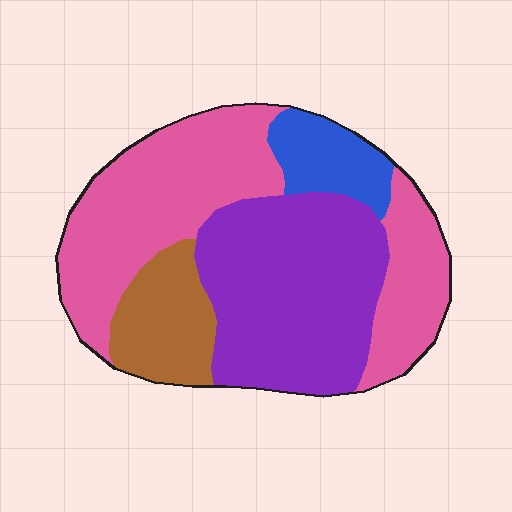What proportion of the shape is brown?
Brown takes up about one eighth (1/8) of the shape.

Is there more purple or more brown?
Purple.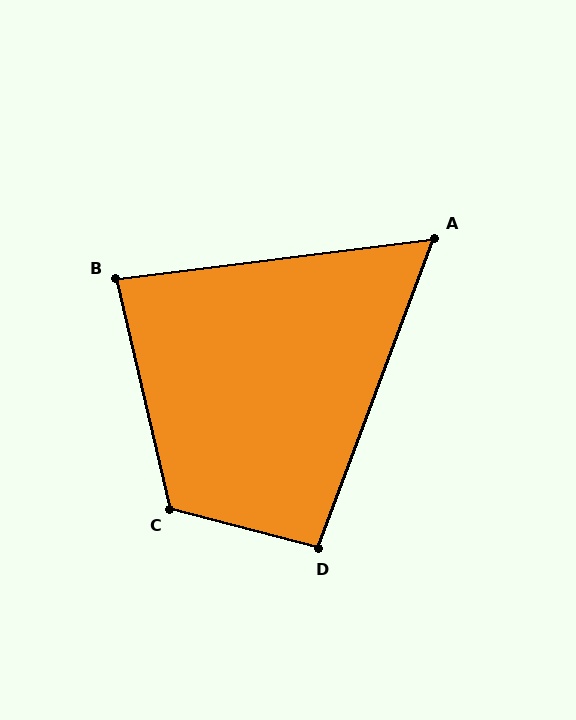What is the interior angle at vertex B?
Approximately 84 degrees (acute).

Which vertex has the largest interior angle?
C, at approximately 118 degrees.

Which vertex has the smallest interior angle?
A, at approximately 62 degrees.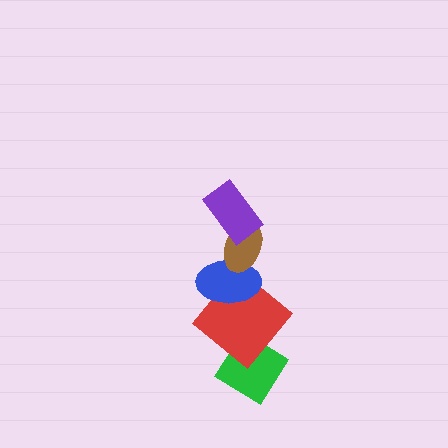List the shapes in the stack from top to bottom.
From top to bottom: the purple rectangle, the brown ellipse, the blue ellipse, the red diamond, the green diamond.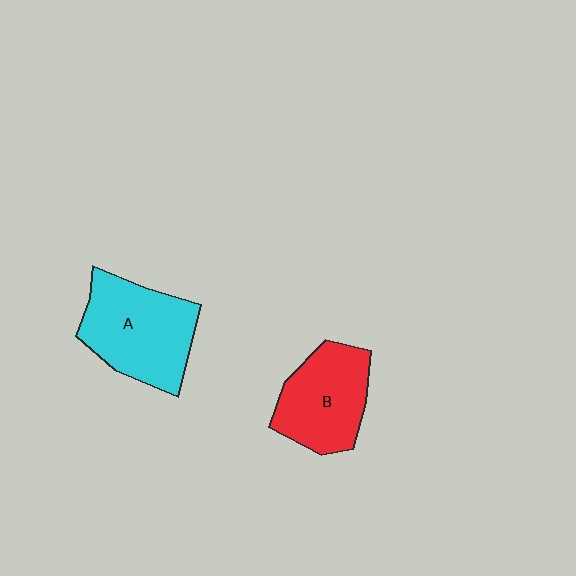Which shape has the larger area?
Shape A (cyan).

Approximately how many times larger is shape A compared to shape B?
Approximately 1.2 times.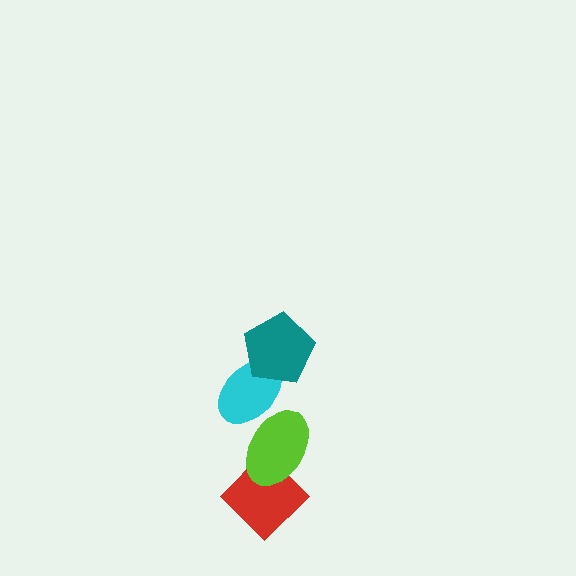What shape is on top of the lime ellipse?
The cyan ellipse is on top of the lime ellipse.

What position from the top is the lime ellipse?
The lime ellipse is 3rd from the top.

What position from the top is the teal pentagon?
The teal pentagon is 1st from the top.